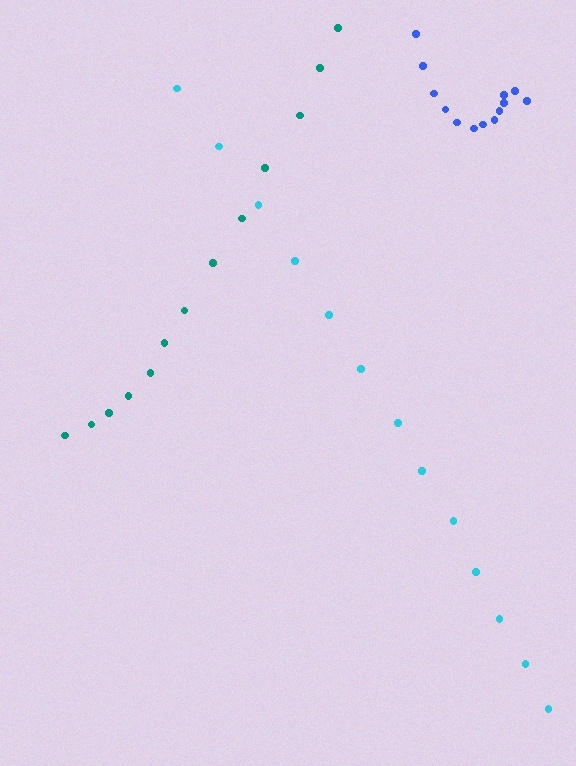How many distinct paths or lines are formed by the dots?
There are 3 distinct paths.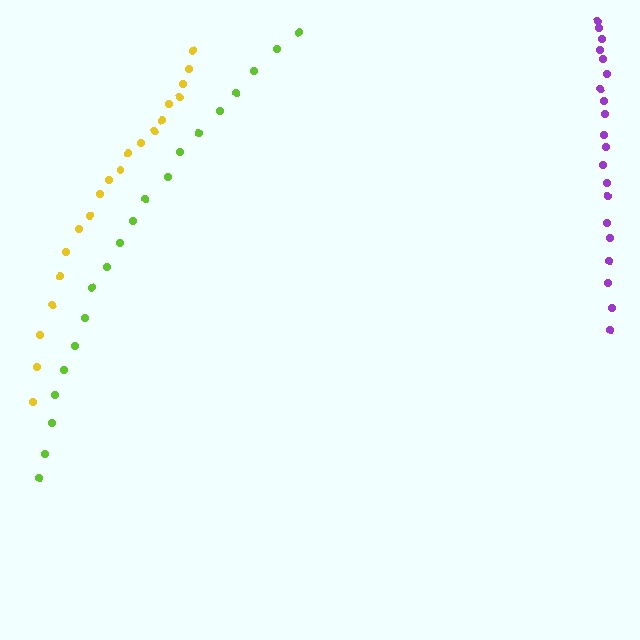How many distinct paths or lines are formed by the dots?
There are 3 distinct paths.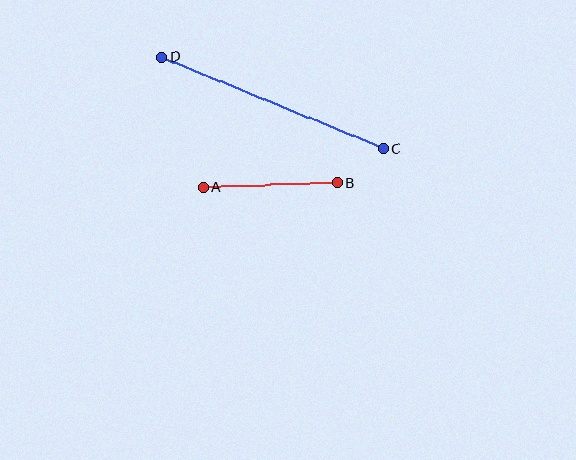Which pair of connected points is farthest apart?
Points C and D are farthest apart.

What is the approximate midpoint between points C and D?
The midpoint is at approximately (273, 103) pixels.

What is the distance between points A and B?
The distance is approximately 134 pixels.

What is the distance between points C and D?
The distance is approximately 240 pixels.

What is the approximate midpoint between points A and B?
The midpoint is at approximately (270, 185) pixels.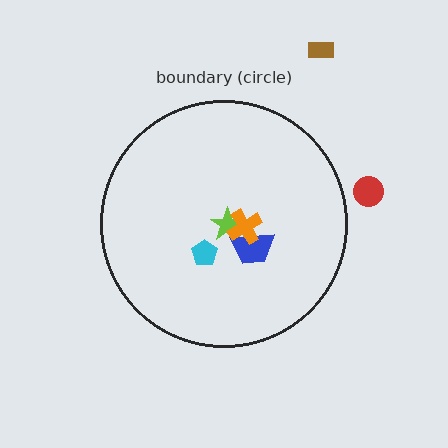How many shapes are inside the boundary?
4 inside, 2 outside.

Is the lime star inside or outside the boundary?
Inside.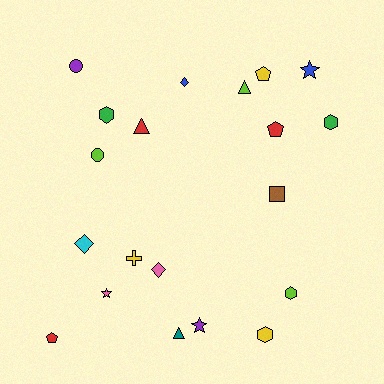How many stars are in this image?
There are 3 stars.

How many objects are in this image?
There are 20 objects.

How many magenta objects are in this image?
There are no magenta objects.